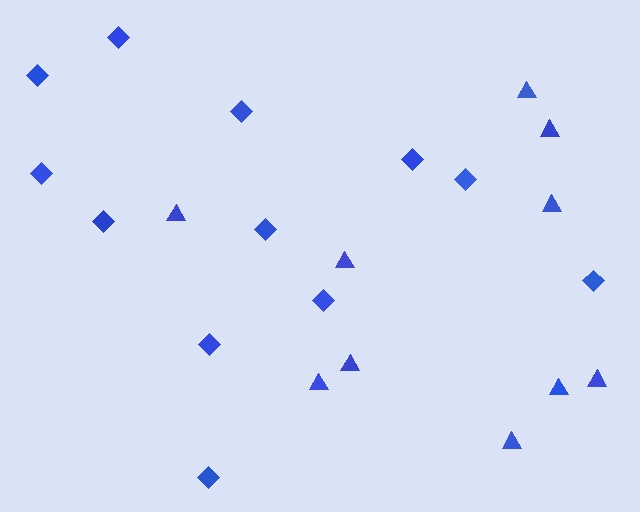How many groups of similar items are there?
There are 2 groups: one group of diamonds (12) and one group of triangles (10).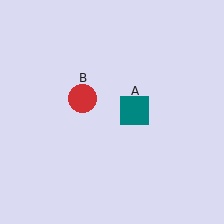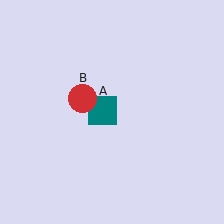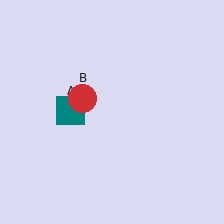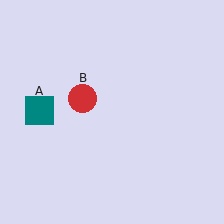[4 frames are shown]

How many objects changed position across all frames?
1 object changed position: teal square (object A).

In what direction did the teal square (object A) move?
The teal square (object A) moved left.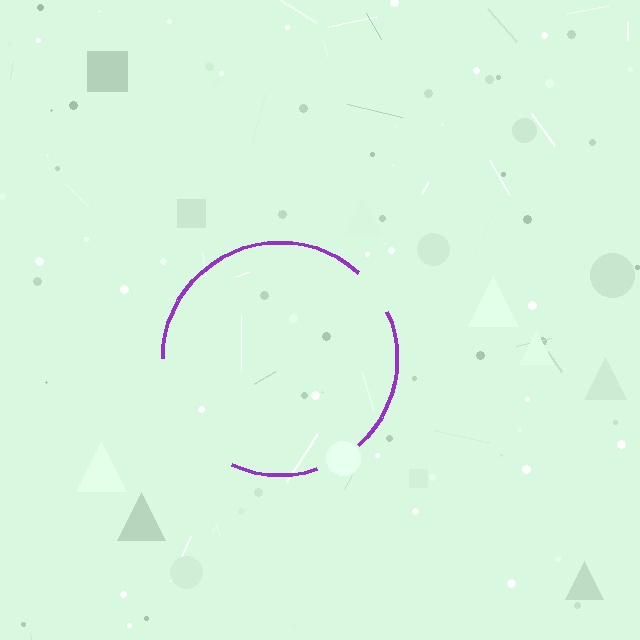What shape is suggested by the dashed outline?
The dashed outline suggests a circle.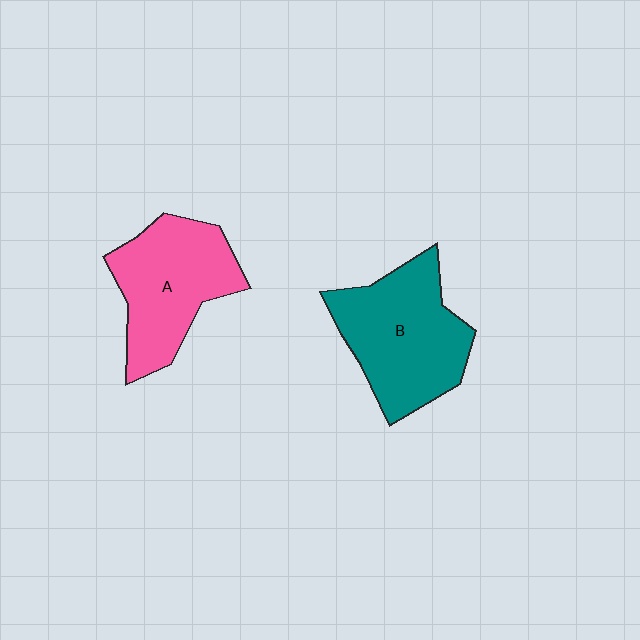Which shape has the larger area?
Shape B (teal).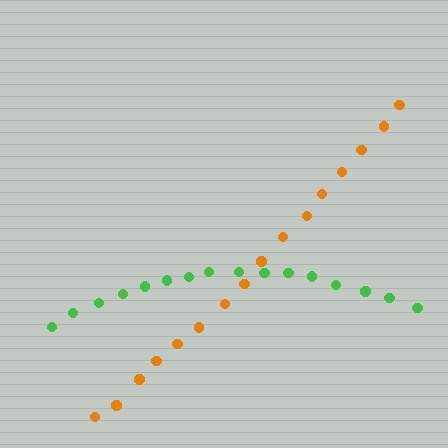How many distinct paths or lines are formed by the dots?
There are 2 distinct paths.